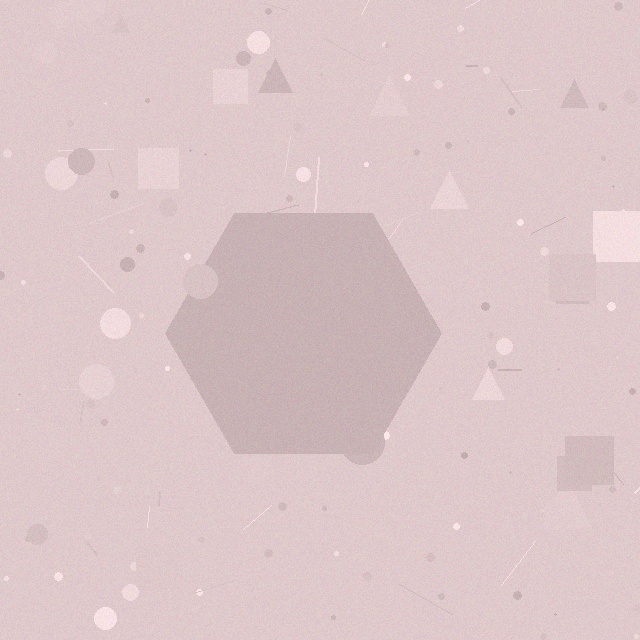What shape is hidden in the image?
A hexagon is hidden in the image.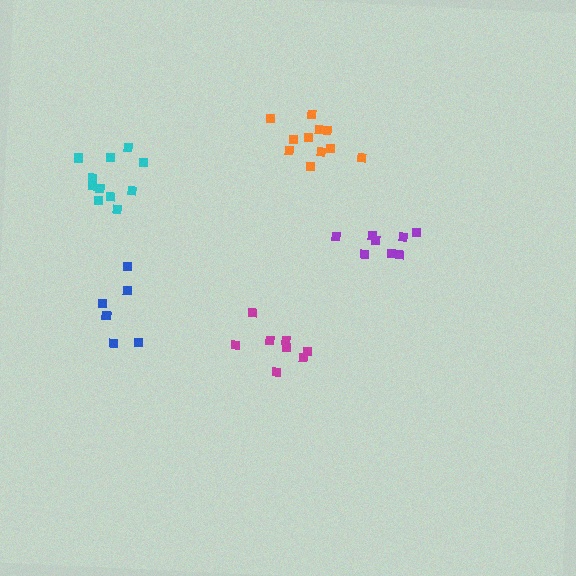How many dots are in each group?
Group 1: 8 dots, Group 2: 6 dots, Group 3: 8 dots, Group 4: 11 dots, Group 5: 11 dots (44 total).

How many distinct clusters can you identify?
There are 5 distinct clusters.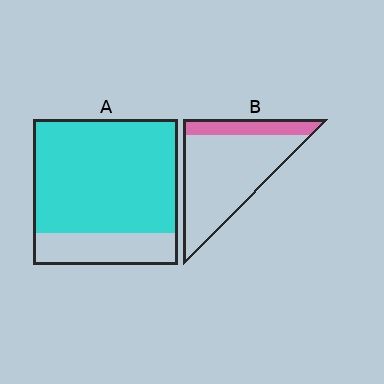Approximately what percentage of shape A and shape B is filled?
A is approximately 80% and B is approximately 20%.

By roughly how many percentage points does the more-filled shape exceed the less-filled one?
By roughly 55 percentage points (A over B).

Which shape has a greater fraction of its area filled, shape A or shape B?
Shape A.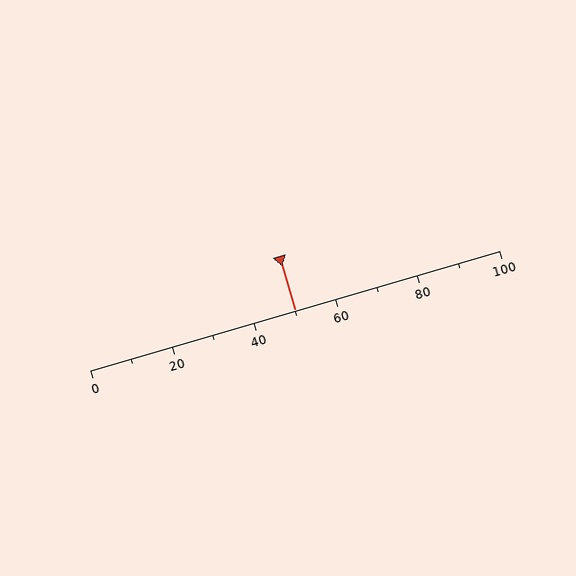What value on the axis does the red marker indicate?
The marker indicates approximately 50.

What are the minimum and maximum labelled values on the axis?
The axis runs from 0 to 100.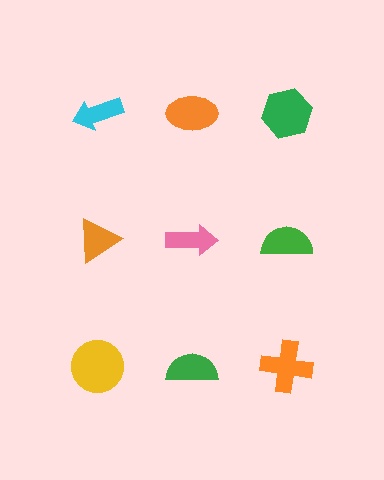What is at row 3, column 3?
An orange cross.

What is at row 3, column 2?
A green semicircle.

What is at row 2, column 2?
A pink arrow.